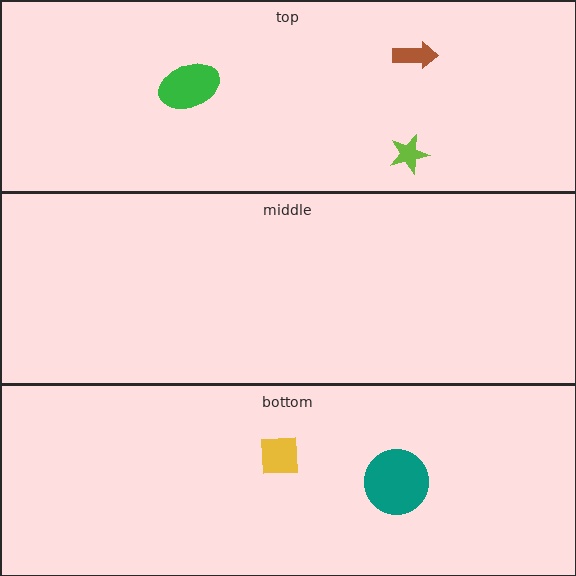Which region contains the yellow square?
The bottom region.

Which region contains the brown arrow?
The top region.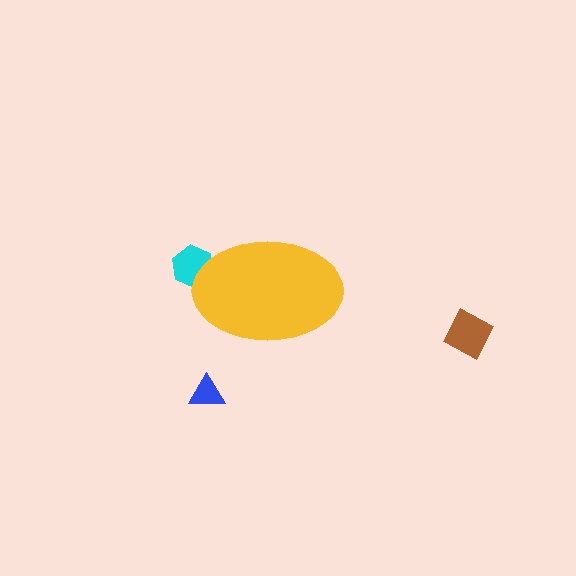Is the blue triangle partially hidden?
No, the blue triangle is fully visible.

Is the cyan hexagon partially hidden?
Yes, the cyan hexagon is partially hidden behind the yellow ellipse.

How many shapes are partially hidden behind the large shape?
1 shape is partially hidden.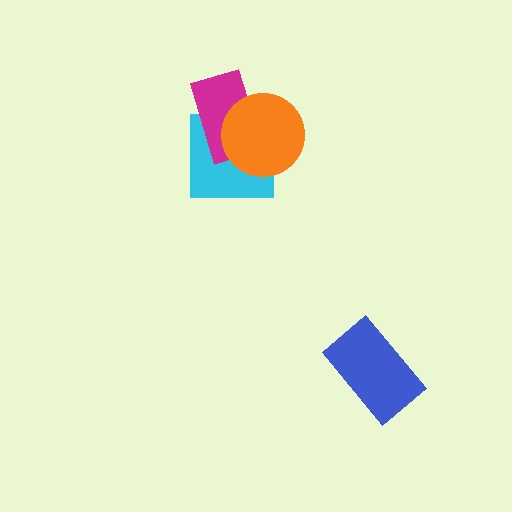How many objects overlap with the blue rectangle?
0 objects overlap with the blue rectangle.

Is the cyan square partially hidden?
Yes, it is partially covered by another shape.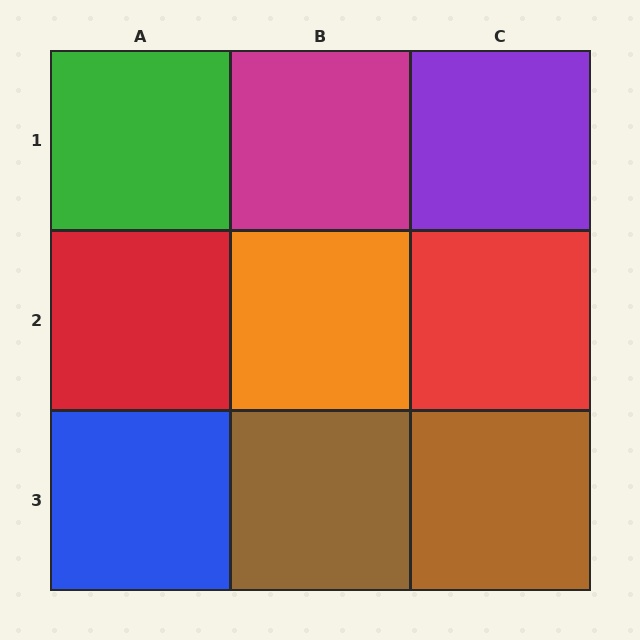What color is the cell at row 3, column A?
Blue.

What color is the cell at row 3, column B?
Brown.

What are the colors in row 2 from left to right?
Red, orange, red.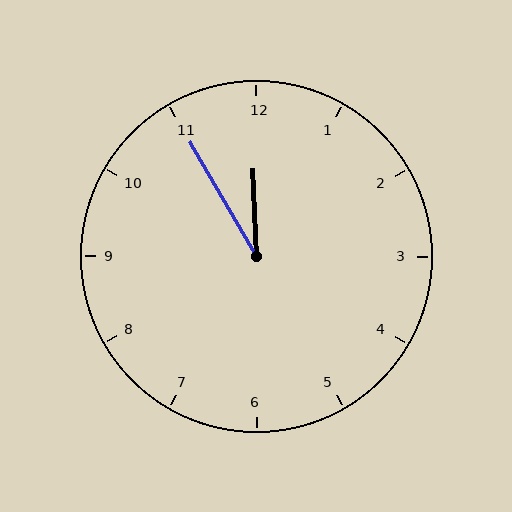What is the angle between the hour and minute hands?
Approximately 28 degrees.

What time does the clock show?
11:55.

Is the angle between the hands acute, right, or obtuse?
It is acute.